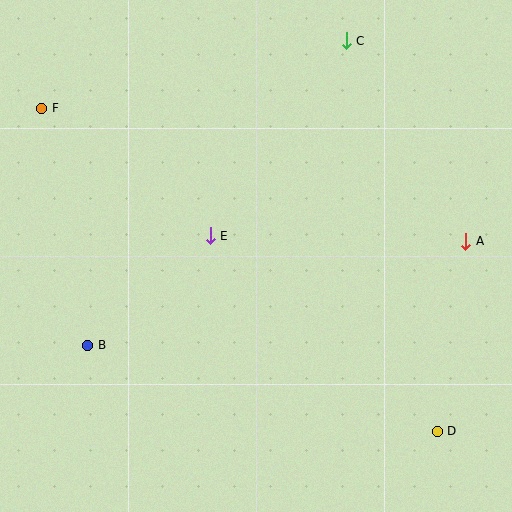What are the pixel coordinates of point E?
Point E is at (210, 236).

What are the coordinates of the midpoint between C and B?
The midpoint between C and B is at (217, 193).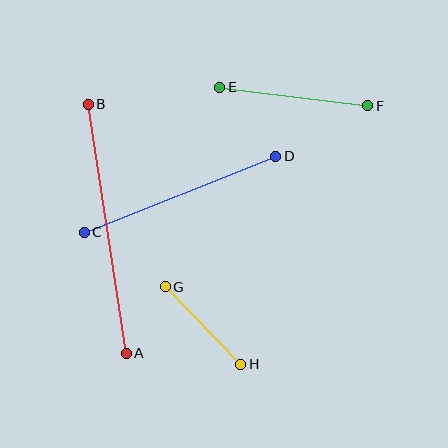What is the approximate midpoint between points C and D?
The midpoint is at approximately (180, 194) pixels.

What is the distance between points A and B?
The distance is approximately 252 pixels.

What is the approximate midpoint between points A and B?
The midpoint is at approximately (107, 229) pixels.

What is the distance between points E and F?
The distance is approximately 149 pixels.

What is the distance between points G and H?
The distance is approximately 108 pixels.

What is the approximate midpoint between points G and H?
The midpoint is at approximately (203, 326) pixels.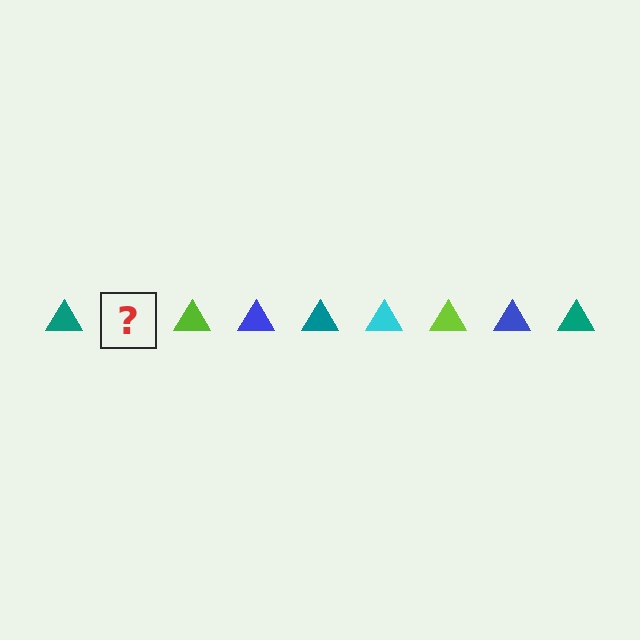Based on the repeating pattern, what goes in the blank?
The blank should be a cyan triangle.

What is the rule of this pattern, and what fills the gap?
The rule is that the pattern cycles through teal, cyan, lime, blue triangles. The gap should be filled with a cyan triangle.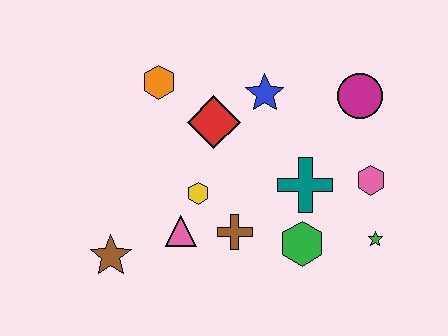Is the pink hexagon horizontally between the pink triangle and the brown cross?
No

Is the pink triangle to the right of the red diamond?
No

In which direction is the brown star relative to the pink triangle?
The brown star is to the left of the pink triangle.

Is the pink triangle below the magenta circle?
Yes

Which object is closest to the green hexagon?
The teal cross is closest to the green hexagon.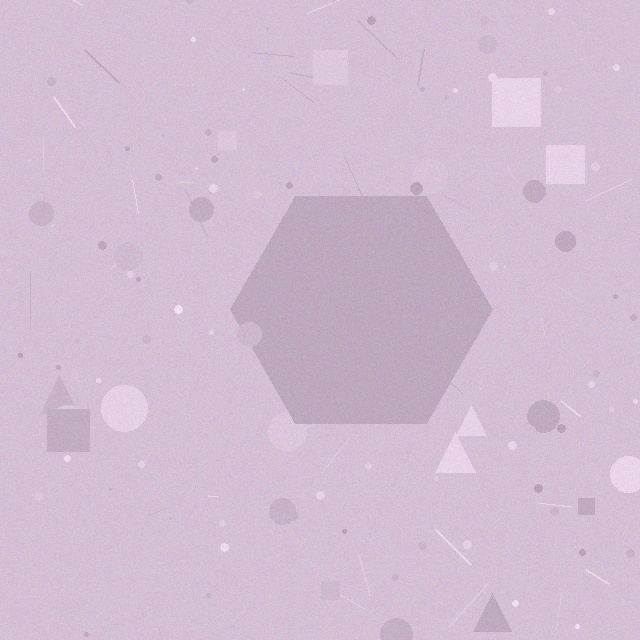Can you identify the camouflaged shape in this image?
The camouflaged shape is a hexagon.